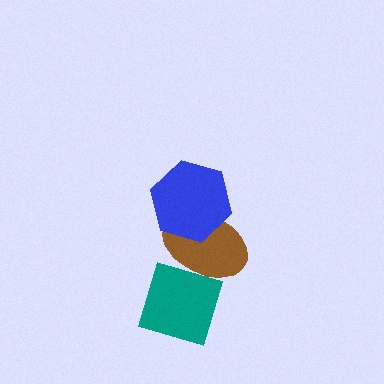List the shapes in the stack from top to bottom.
From top to bottom: the blue hexagon, the brown ellipse, the teal diamond.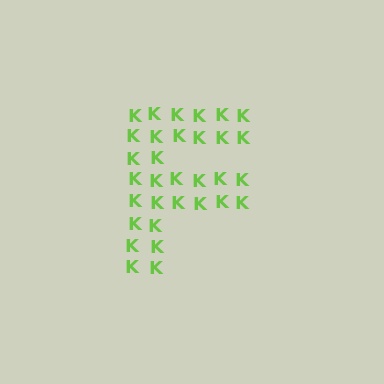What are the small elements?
The small elements are letter K's.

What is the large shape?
The large shape is the letter F.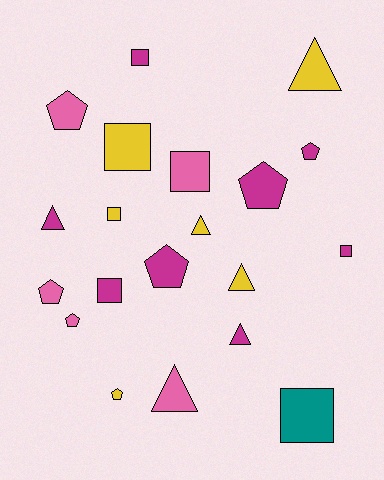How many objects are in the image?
There are 20 objects.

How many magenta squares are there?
There are 3 magenta squares.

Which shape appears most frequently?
Square, with 7 objects.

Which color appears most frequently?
Magenta, with 8 objects.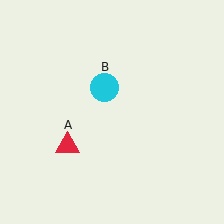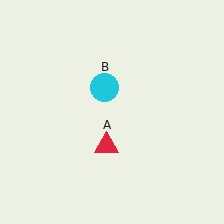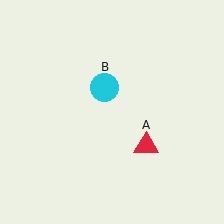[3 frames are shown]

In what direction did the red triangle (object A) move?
The red triangle (object A) moved right.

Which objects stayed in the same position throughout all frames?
Cyan circle (object B) remained stationary.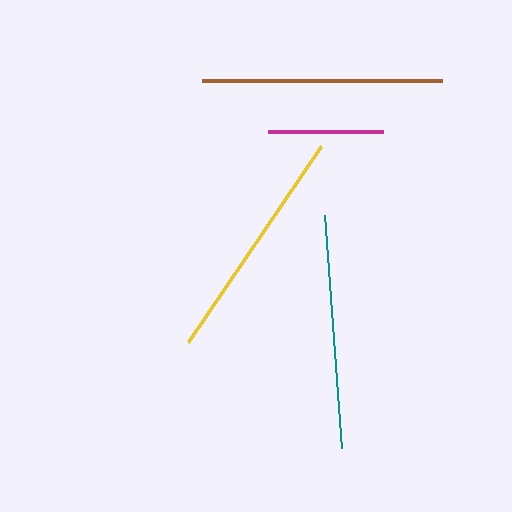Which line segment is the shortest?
The magenta line is the shortest at approximately 115 pixels.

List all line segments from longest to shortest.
From longest to shortest: brown, yellow, teal, magenta.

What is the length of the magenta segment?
The magenta segment is approximately 115 pixels long.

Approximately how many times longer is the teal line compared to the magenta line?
The teal line is approximately 2.0 times the length of the magenta line.